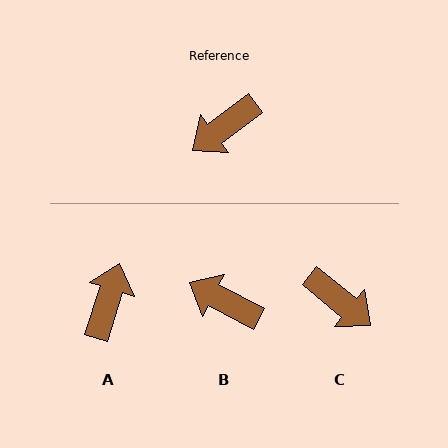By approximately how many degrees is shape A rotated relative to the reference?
Approximately 144 degrees clockwise.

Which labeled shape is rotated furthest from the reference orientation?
A, about 144 degrees away.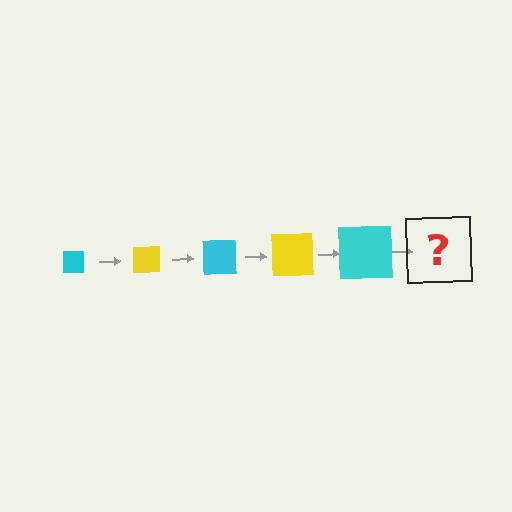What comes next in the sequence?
The next element should be a yellow square, larger than the previous one.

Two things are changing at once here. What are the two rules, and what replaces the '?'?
The two rules are that the square grows larger each step and the color cycles through cyan and yellow. The '?' should be a yellow square, larger than the previous one.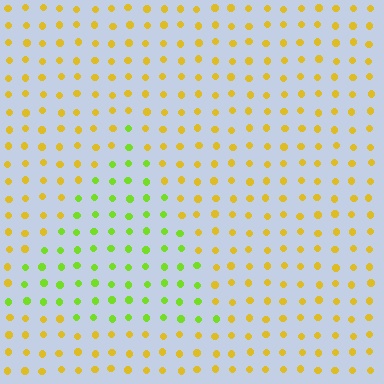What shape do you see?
I see a triangle.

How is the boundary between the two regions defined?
The boundary is defined purely by a slight shift in hue (about 46 degrees). Spacing, size, and orientation are identical on both sides.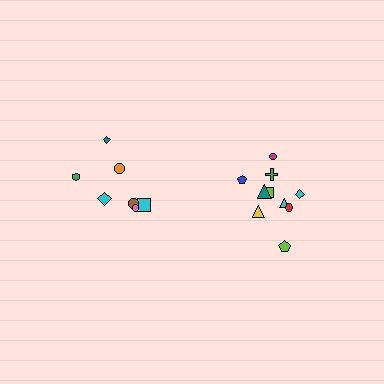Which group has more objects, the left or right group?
The right group.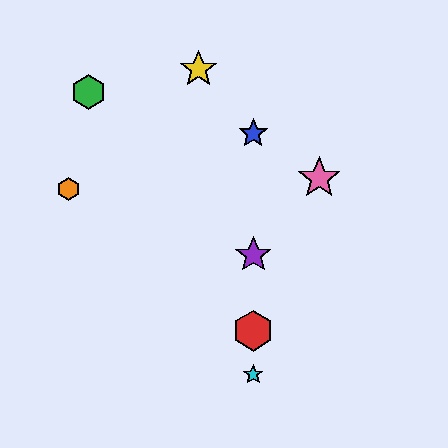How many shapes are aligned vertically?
4 shapes (the red hexagon, the blue star, the purple star, the cyan star) are aligned vertically.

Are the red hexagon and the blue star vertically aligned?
Yes, both are at x≈253.